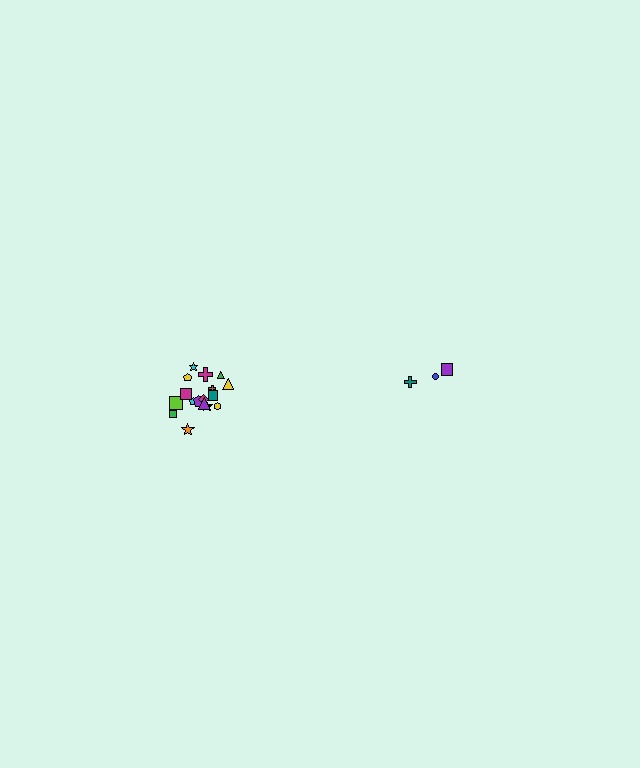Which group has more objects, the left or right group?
The left group.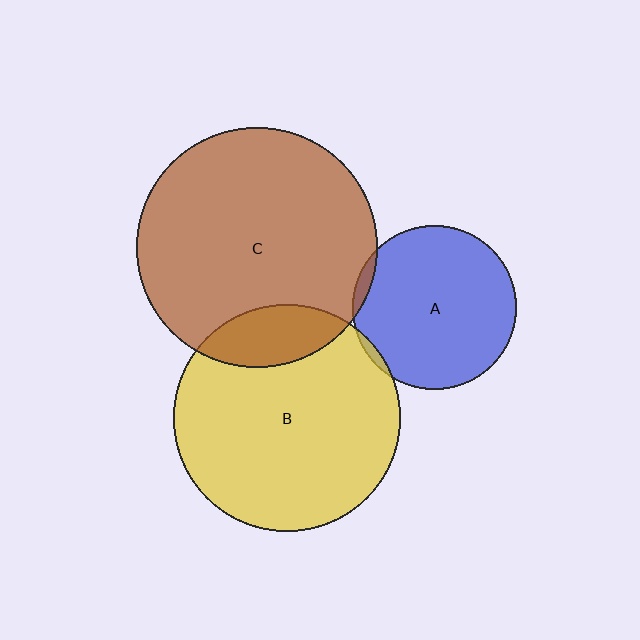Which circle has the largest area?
Circle C (brown).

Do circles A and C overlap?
Yes.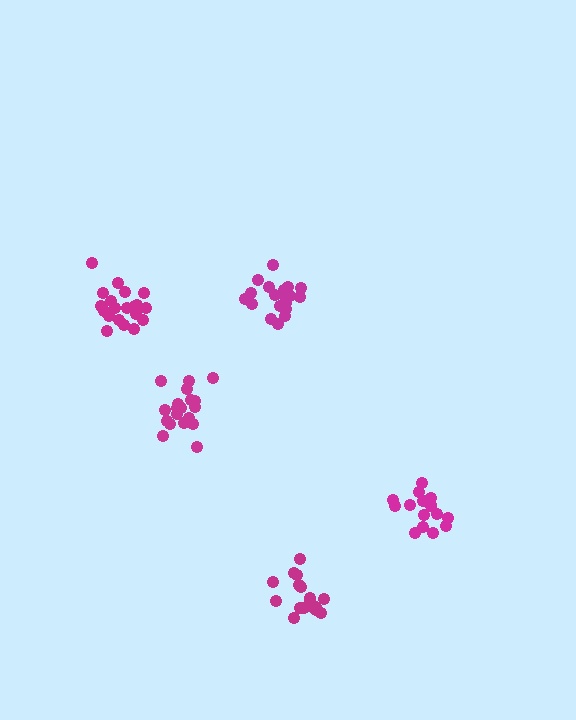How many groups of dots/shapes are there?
There are 5 groups.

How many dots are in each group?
Group 1: 19 dots, Group 2: 19 dots, Group 3: 20 dots, Group 4: 17 dots, Group 5: 17 dots (92 total).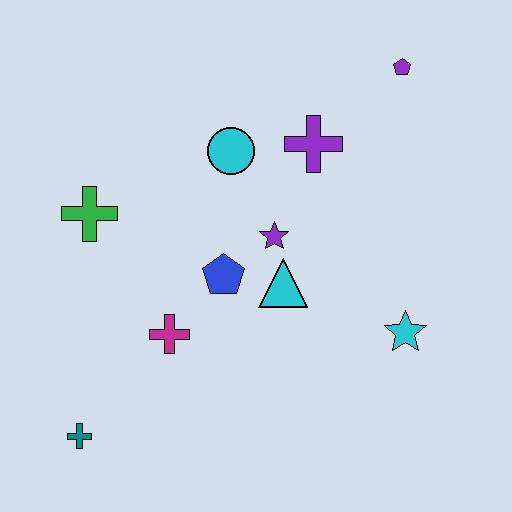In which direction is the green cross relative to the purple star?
The green cross is to the left of the purple star.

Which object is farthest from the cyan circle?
The teal cross is farthest from the cyan circle.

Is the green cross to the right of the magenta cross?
No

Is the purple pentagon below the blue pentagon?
No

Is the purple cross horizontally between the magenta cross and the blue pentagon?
No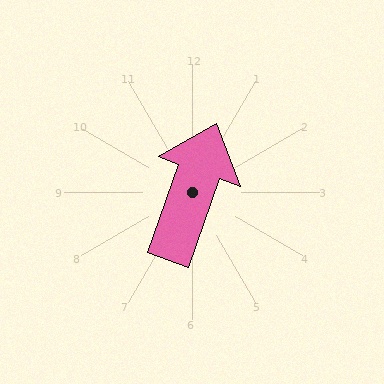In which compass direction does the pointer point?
North.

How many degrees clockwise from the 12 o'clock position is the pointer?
Approximately 20 degrees.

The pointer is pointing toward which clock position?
Roughly 1 o'clock.